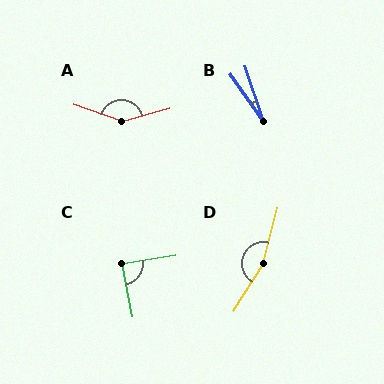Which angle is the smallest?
B, at approximately 17 degrees.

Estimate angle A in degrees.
Approximately 146 degrees.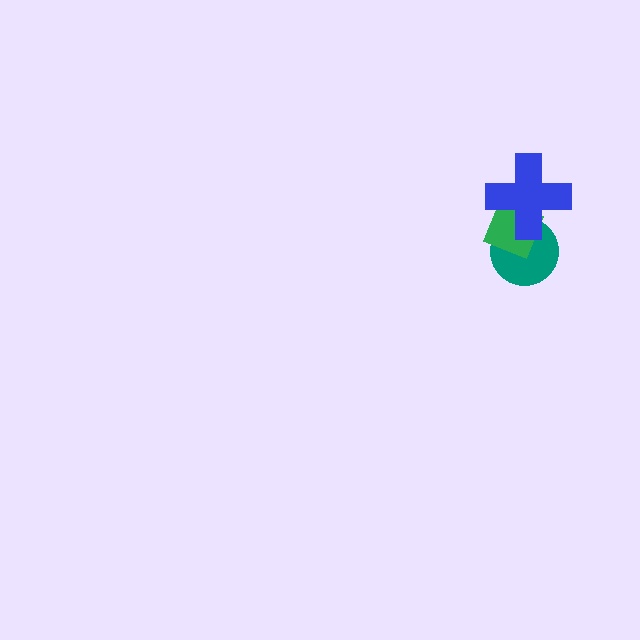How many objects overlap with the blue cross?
2 objects overlap with the blue cross.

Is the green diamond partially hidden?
Yes, it is partially covered by another shape.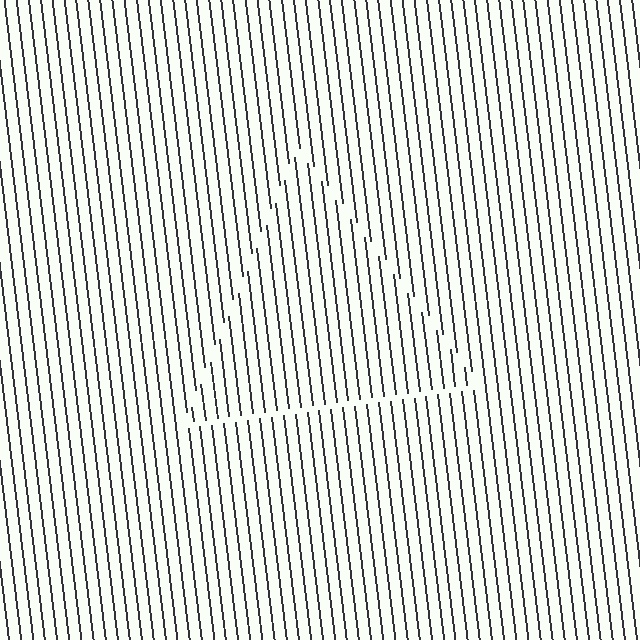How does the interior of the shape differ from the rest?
The interior of the shape contains the same grating, shifted by half a period — the contour is defined by the phase discontinuity where line-ends from the inner and outer gratings abut.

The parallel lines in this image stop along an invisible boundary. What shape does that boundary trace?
An illusory triangle. The interior of the shape contains the same grating, shifted by half a period — the contour is defined by the phase discontinuity where line-ends from the inner and outer gratings abut.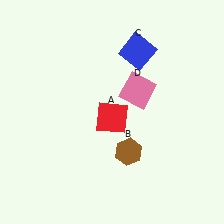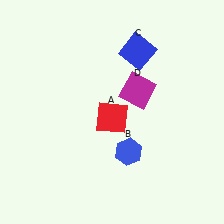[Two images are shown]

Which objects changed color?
B changed from brown to blue. D changed from pink to magenta.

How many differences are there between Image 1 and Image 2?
There are 2 differences between the two images.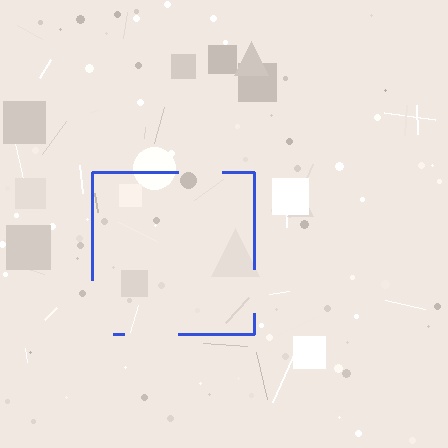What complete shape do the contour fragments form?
The contour fragments form a square.